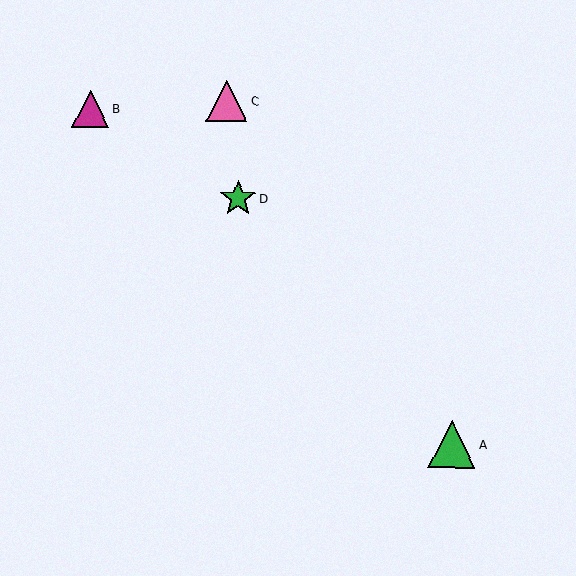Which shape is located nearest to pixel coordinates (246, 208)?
The green star (labeled D) at (238, 199) is nearest to that location.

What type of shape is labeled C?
Shape C is a pink triangle.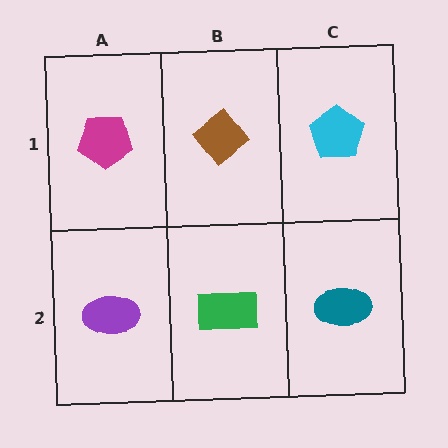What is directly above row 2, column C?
A cyan pentagon.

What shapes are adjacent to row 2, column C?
A cyan pentagon (row 1, column C), a green rectangle (row 2, column B).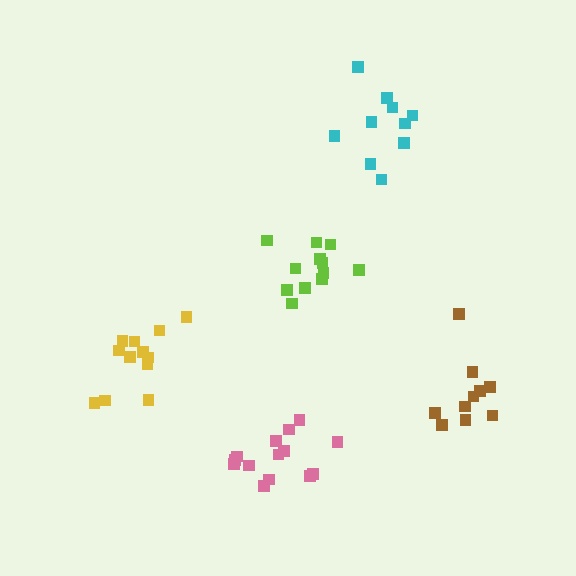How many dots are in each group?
Group 1: 14 dots, Group 2: 10 dots, Group 3: 10 dots, Group 4: 12 dots, Group 5: 12 dots (58 total).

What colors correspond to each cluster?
The clusters are colored: pink, cyan, brown, yellow, lime.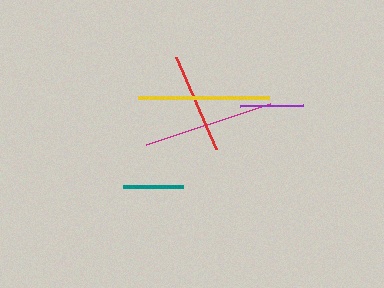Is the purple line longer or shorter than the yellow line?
The yellow line is longer than the purple line.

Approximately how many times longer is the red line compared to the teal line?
The red line is approximately 1.7 times the length of the teal line.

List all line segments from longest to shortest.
From longest to shortest: magenta, yellow, red, purple, teal.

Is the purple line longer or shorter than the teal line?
The purple line is longer than the teal line.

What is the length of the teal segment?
The teal segment is approximately 60 pixels long.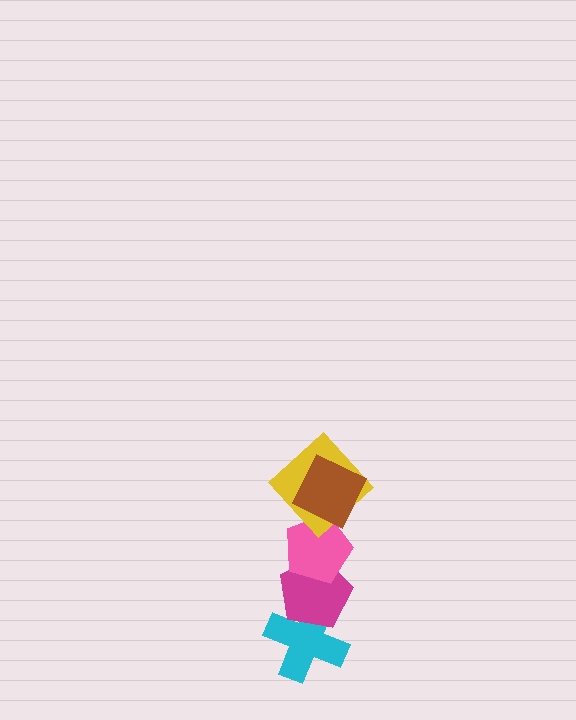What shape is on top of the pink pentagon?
The yellow diamond is on top of the pink pentagon.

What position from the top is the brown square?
The brown square is 1st from the top.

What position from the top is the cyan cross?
The cyan cross is 5th from the top.